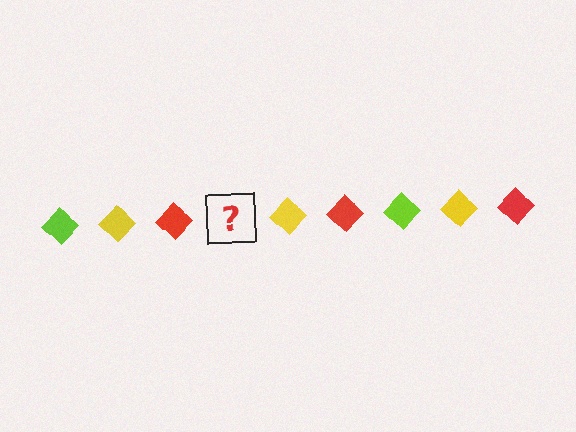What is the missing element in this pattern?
The missing element is a lime diamond.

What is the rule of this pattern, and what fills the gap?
The rule is that the pattern cycles through lime, yellow, red diamonds. The gap should be filled with a lime diamond.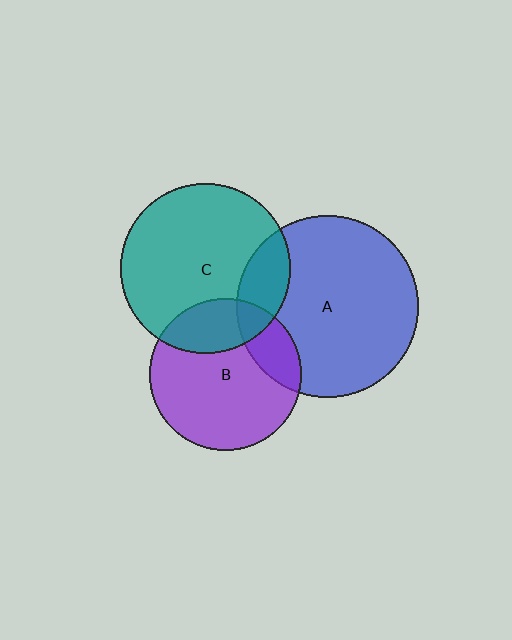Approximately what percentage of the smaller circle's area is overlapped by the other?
Approximately 25%.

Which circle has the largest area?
Circle A (blue).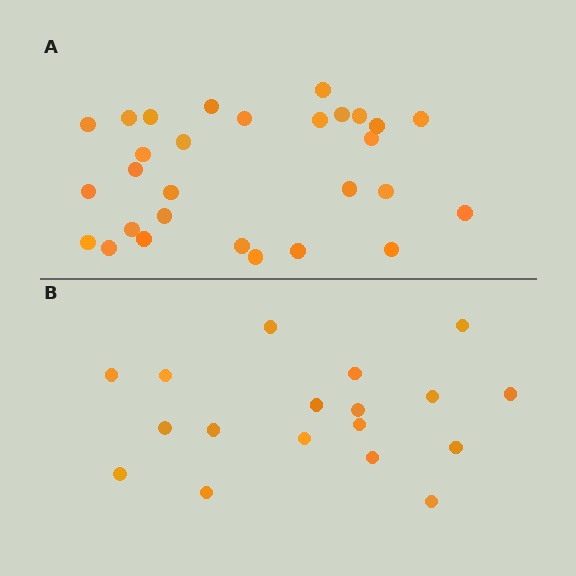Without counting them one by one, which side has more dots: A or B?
Region A (the top region) has more dots.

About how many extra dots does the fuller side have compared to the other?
Region A has roughly 12 or so more dots than region B.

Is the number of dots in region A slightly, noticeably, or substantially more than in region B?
Region A has substantially more. The ratio is roughly 1.6 to 1.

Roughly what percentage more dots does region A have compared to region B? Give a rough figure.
About 60% more.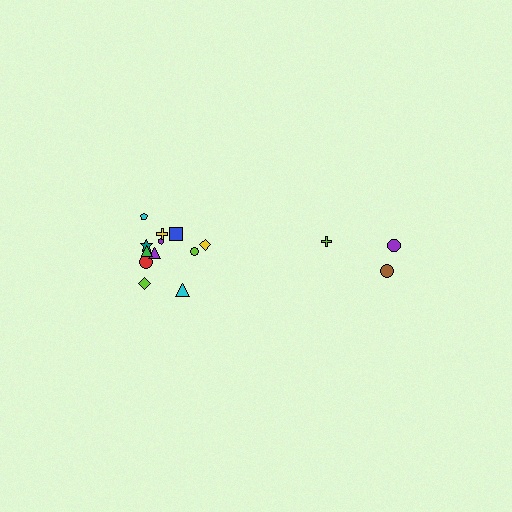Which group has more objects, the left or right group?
The left group.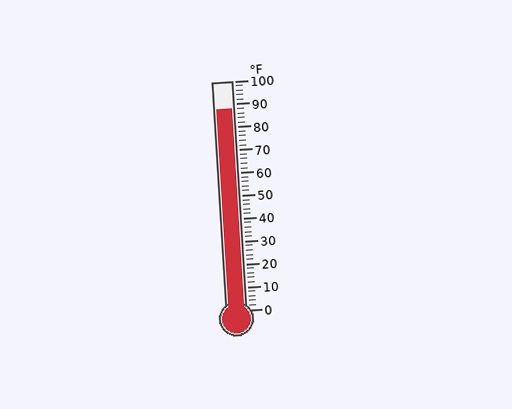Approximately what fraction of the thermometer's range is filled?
The thermometer is filled to approximately 90% of its range.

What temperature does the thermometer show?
The thermometer shows approximately 88°F.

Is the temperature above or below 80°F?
The temperature is above 80°F.